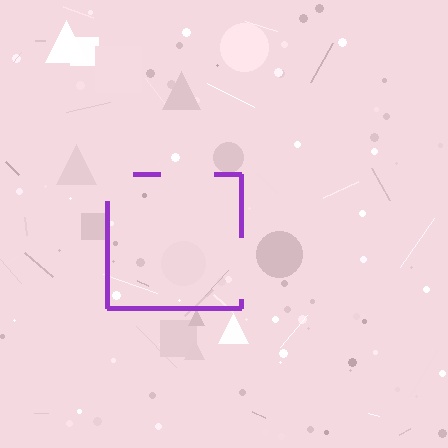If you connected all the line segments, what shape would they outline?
They would outline a square.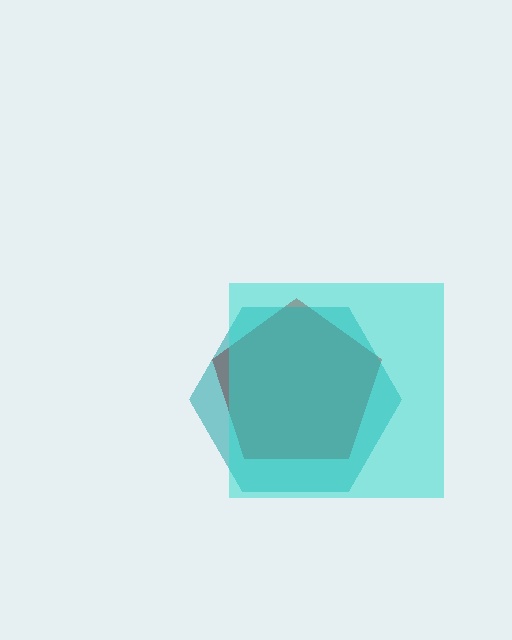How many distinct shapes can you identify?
There are 3 distinct shapes: a red pentagon, a teal hexagon, a cyan square.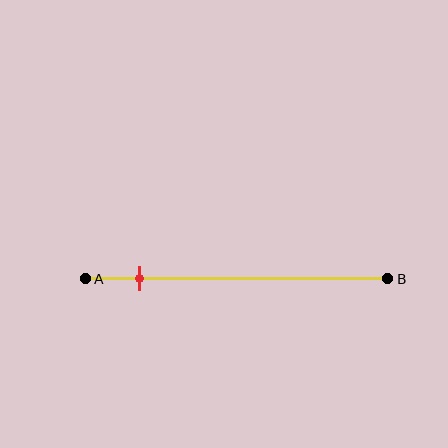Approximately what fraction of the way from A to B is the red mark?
The red mark is approximately 20% of the way from A to B.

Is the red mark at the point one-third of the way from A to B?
No, the mark is at about 20% from A, not at the 33% one-third point.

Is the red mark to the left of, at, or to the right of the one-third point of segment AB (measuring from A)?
The red mark is to the left of the one-third point of segment AB.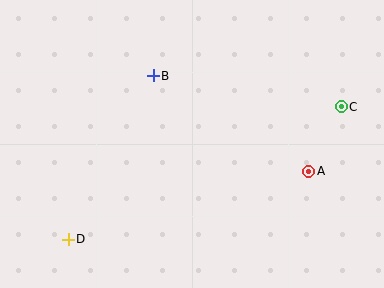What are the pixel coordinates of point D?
Point D is at (68, 239).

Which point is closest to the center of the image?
Point B at (153, 76) is closest to the center.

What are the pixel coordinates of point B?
Point B is at (153, 76).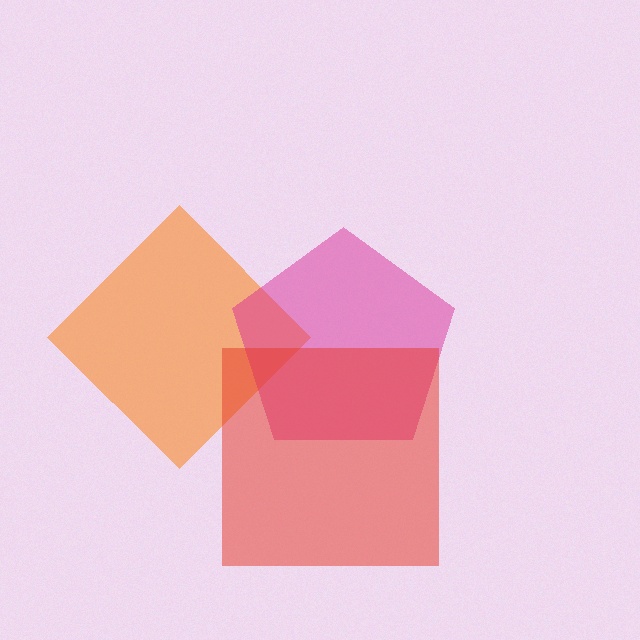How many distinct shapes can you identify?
There are 3 distinct shapes: an orange diamond, a magenta pentagon, a red square.